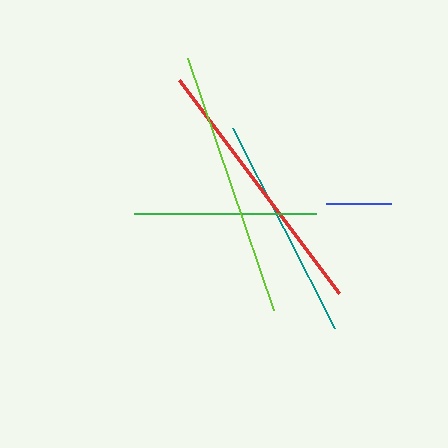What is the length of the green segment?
The green segment is approximately 181 pixels long.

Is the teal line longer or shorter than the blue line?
The teal line is longer than the blue line.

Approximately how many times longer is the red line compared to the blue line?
The red line is approximately 4.1 times the length of the blue line.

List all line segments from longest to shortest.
From longest to shortest: lime, red, teal, green, blue.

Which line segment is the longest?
The lime line is the longest at approximately 267 pixels.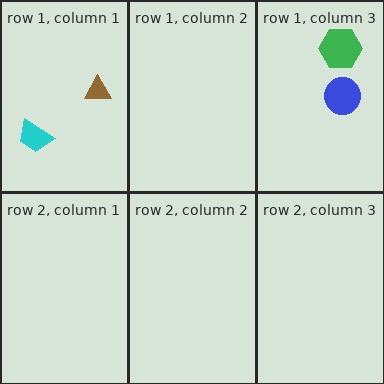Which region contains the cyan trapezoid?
The row 1, column 1 region.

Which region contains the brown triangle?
The row 1, column 1 region.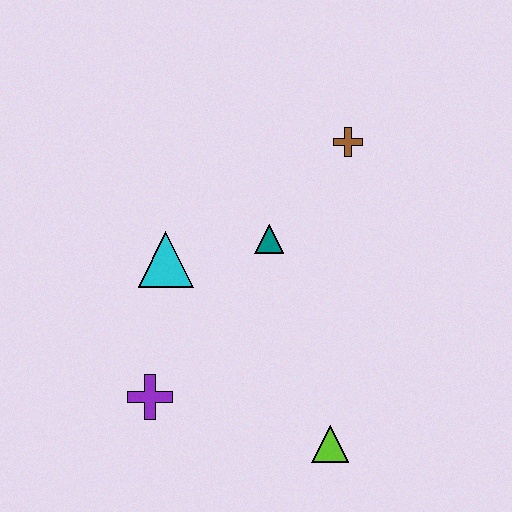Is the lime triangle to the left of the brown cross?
Yes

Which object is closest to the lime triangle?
The purple cross is closest to the lime triangle.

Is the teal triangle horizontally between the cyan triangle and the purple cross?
No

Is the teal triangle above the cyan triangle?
Yes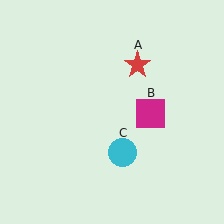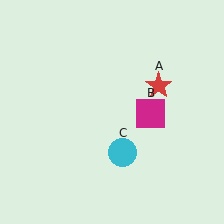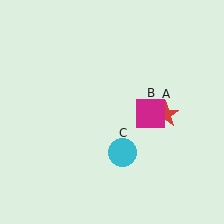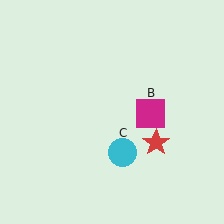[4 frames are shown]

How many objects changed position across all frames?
1 object changed position: red star (object A).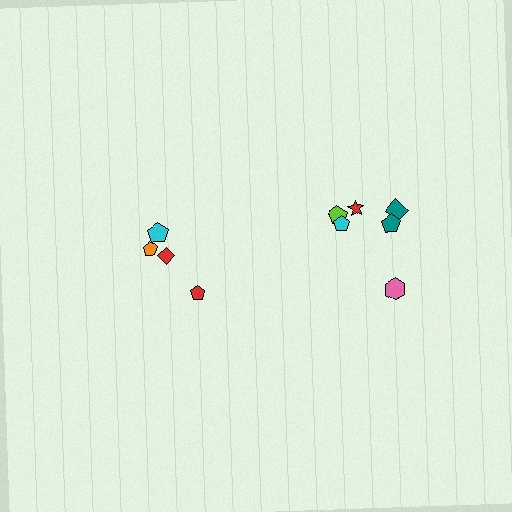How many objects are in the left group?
There are 4 objects.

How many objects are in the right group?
There are 6 objects.